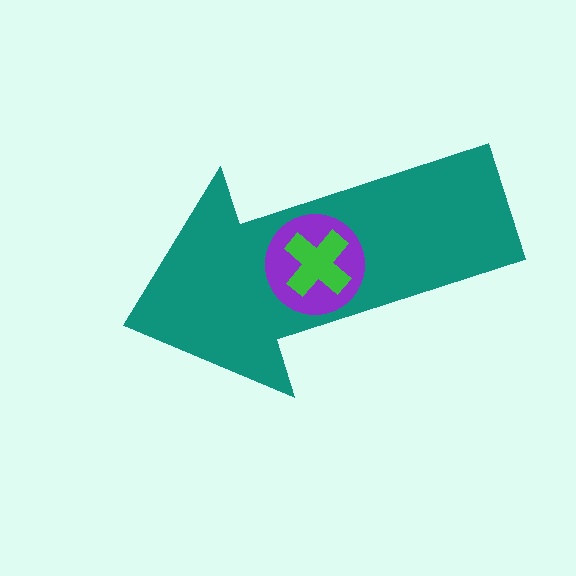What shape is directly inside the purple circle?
The green cross.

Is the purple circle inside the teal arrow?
Yes.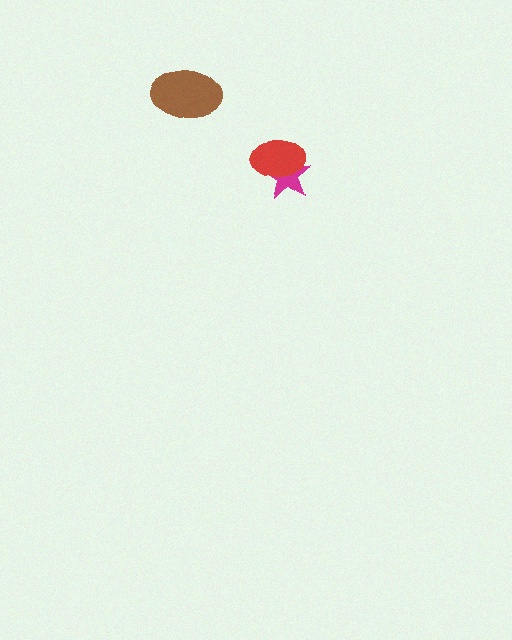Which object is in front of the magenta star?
The red ellipse is in front of the magenta star.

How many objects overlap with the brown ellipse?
0 objects overlap with the brown ellipse.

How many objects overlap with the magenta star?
1 object overlaps with the magenta star.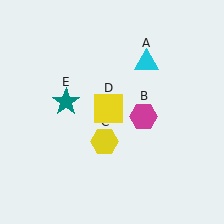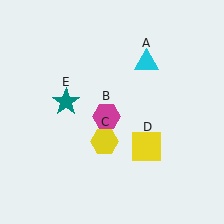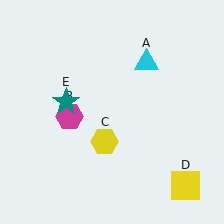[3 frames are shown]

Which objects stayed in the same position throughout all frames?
Cyan triangle (object A) and yellow hexagon (object C) and teal star (object E) remained stationary.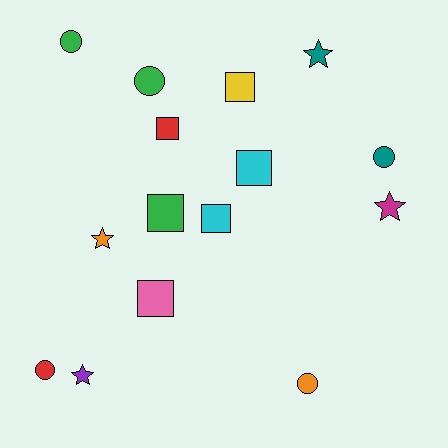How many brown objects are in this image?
There are no brown objects.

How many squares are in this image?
There are 6 squares.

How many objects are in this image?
There are 15 objects.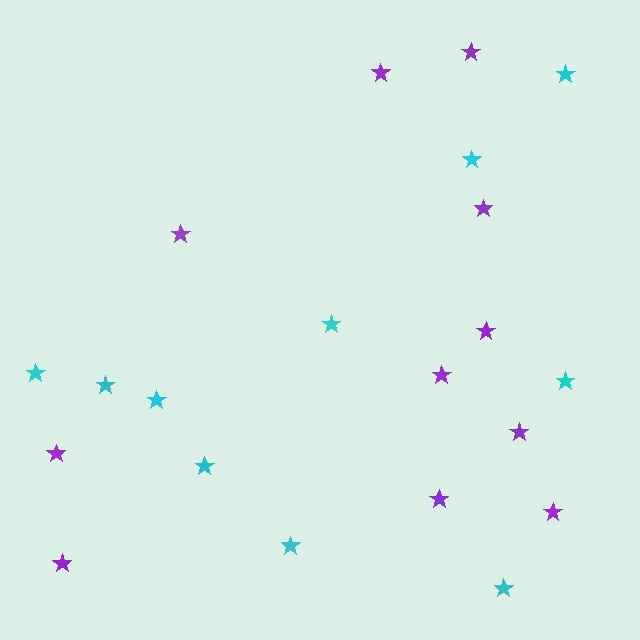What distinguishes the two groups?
There are 2 groups: one group of purple stars (11) and one group of cyan stars (10).